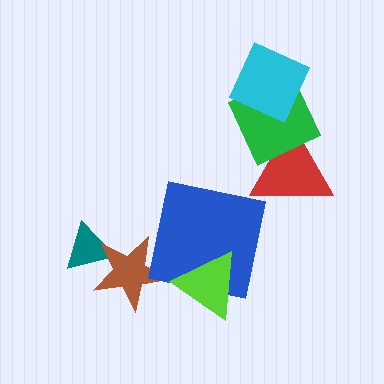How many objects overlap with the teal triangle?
1 object overlaps with the teal triangle.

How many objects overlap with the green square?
2 objects overlap with the green square.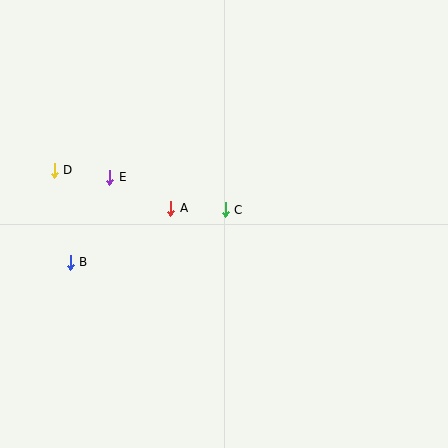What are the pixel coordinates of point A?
Point A is at (171, 208).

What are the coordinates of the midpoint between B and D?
The midpoint between B and D is at (62, 216).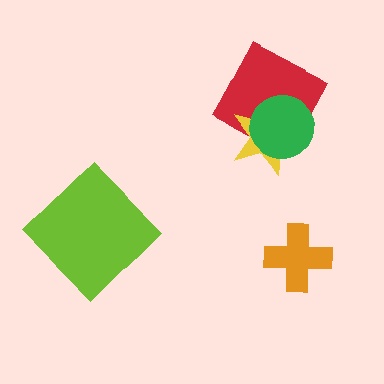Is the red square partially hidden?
Yes, it is partially covered by another shape.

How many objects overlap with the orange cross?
0 objects overlap with the orange cross.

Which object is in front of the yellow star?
The green circle is in front of the yellow star.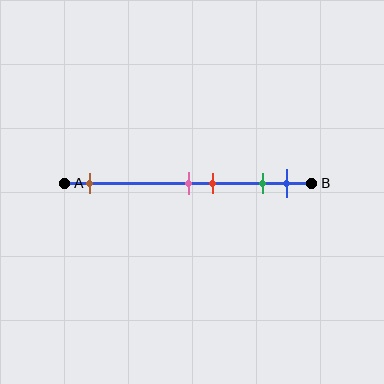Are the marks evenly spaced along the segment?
No, the marks are not evenly spaced.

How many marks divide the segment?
There are 5 marks dividing the segment.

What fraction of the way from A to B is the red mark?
The red mark is approximately 60% (0.6) of the way from A to B.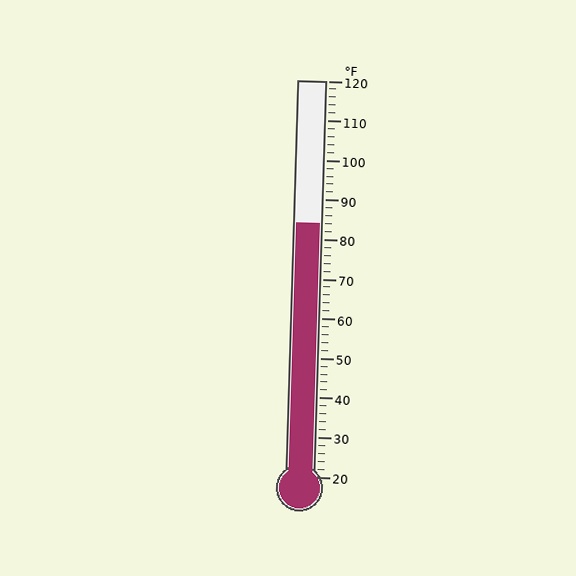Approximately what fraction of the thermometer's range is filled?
The thermometer is filled to approximately 65% of its range.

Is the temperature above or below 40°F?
The temperature is above 40°F.